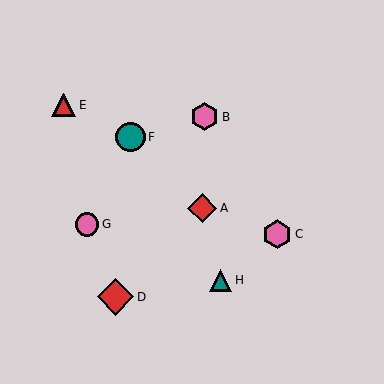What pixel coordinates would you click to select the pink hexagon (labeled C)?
Click at (277, 234) to select the pink hexagon C.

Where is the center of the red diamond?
The center of the red diamond is at (202, 208).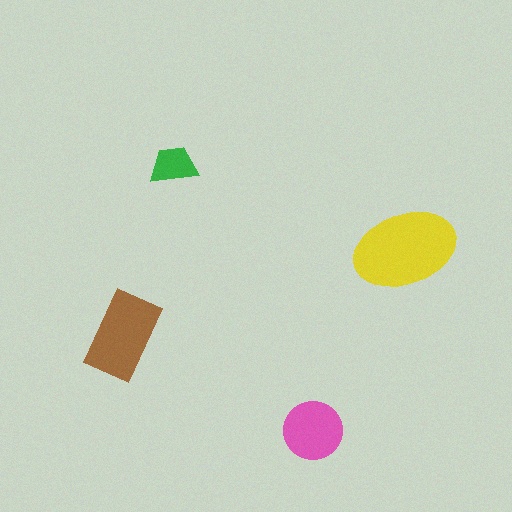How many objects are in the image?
There are 4 objects in the image.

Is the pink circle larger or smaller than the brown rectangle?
Smaller.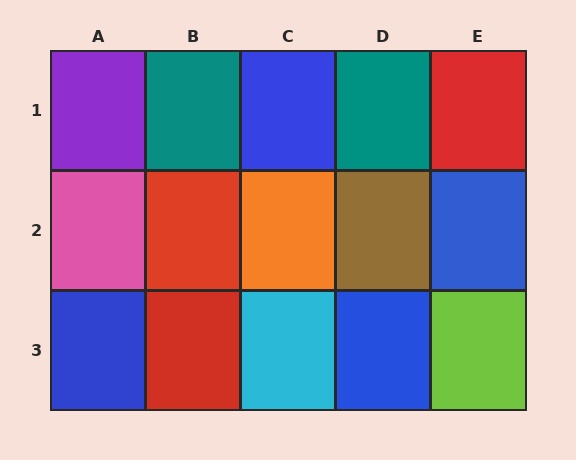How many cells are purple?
1 cell is purple.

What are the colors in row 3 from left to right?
Blue, red, cyan, blue, lime.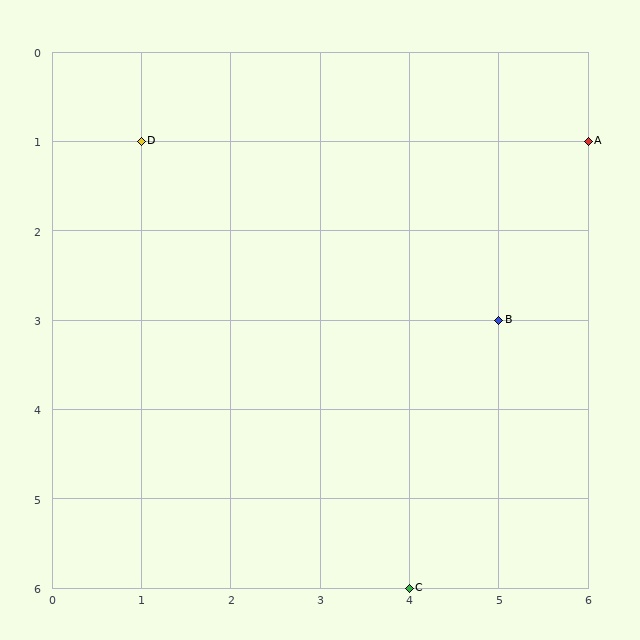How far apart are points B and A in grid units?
Points B and A are 1 column and 2 rows apart (about 2.2 grid units diagonally).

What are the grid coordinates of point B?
Point B is at grid coordinates (5, 3).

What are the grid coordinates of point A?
Point A is at grid coordinates (6, 1).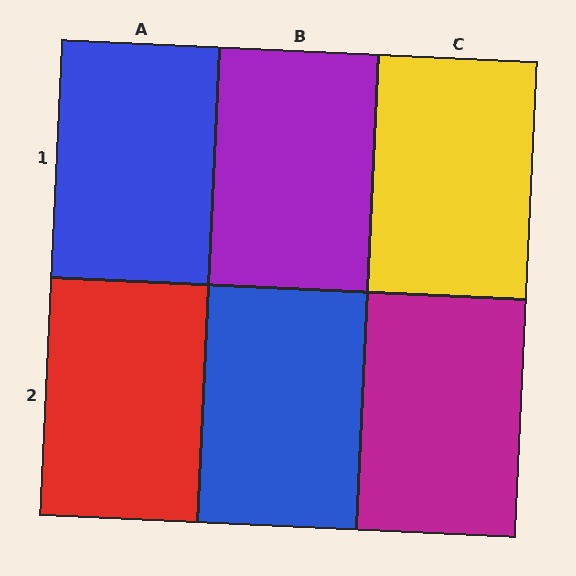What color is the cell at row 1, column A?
Blue.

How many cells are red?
1 cell is red.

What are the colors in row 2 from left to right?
Red, blue, magenta.